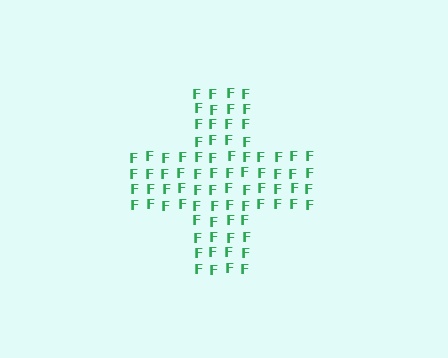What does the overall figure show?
The overall figure shows a cross.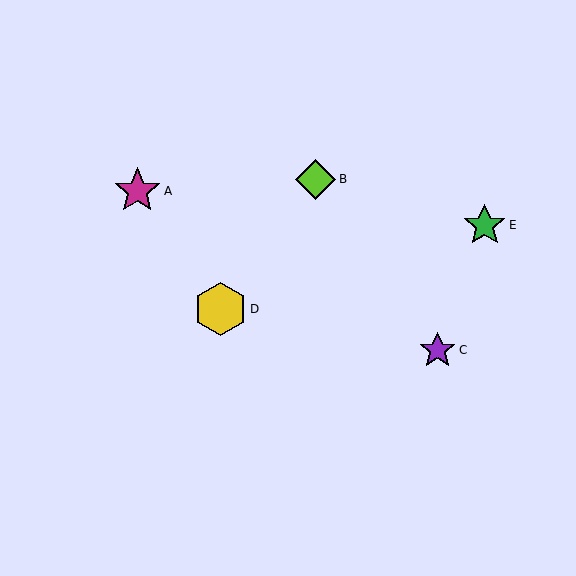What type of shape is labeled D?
Shape D is a yellow hexagon.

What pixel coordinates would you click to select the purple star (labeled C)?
Click at (438, 350) to select the purple star C.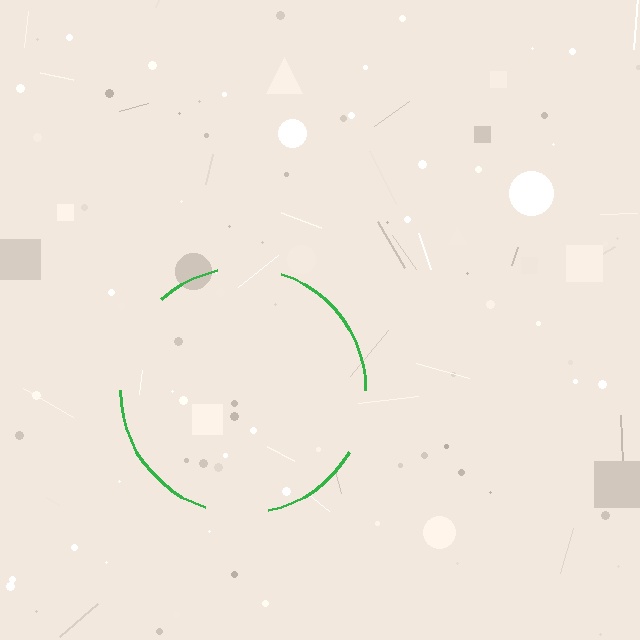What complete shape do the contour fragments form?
The contour fragments form a circle.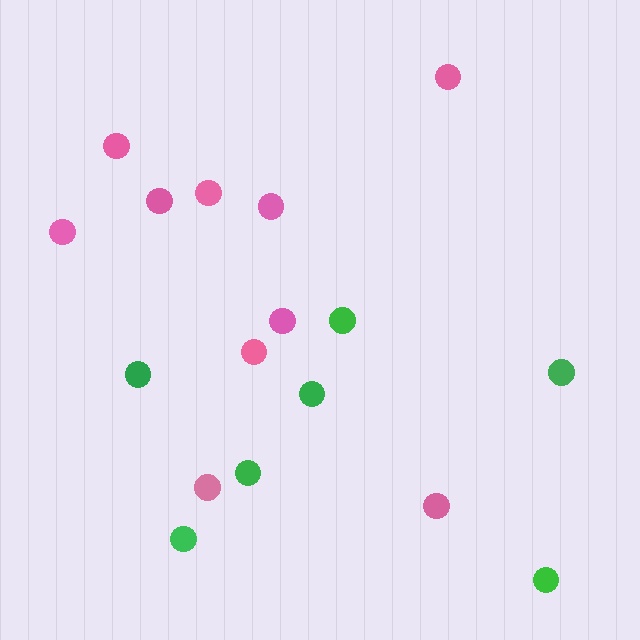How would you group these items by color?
There are 2 groups: one group of green circles (7) and one group of pink circles (10).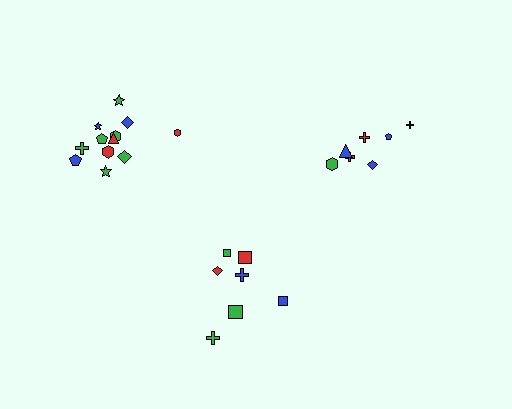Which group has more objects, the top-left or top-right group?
The top-left group.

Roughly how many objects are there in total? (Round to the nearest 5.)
Roughly 25 objects in total.